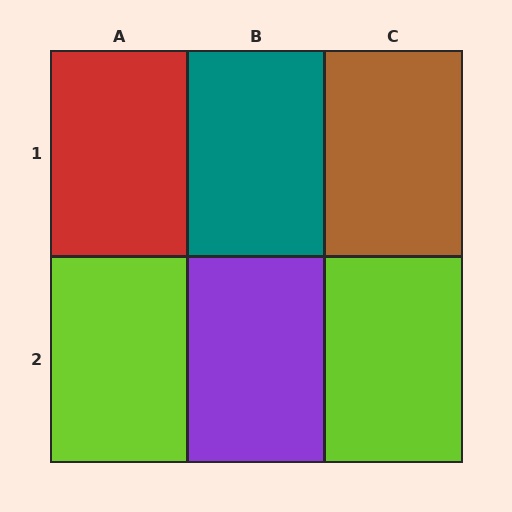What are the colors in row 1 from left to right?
Red, teal, brown.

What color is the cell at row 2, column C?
Lime.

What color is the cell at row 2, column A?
Lime.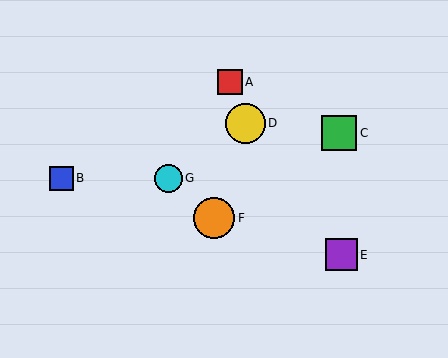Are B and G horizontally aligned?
Yes, both are at y≈178.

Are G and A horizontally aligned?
No, G is at y≈178 and A is at y≈82.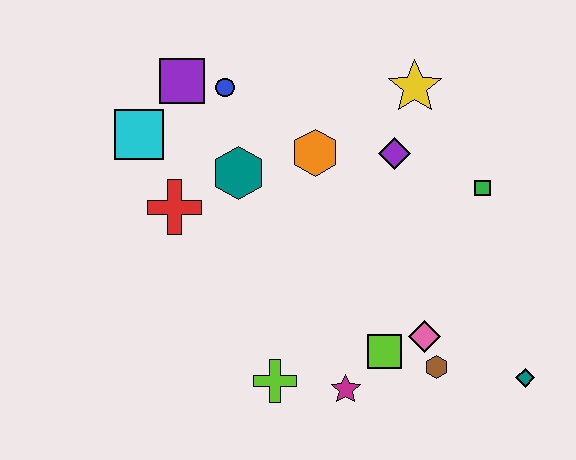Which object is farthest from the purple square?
The teal diamond is farthest from the purple square.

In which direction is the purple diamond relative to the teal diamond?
The purple diamond is above the teal diamond.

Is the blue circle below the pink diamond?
No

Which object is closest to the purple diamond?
The yellow star is closest to the purple diamond.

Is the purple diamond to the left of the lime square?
No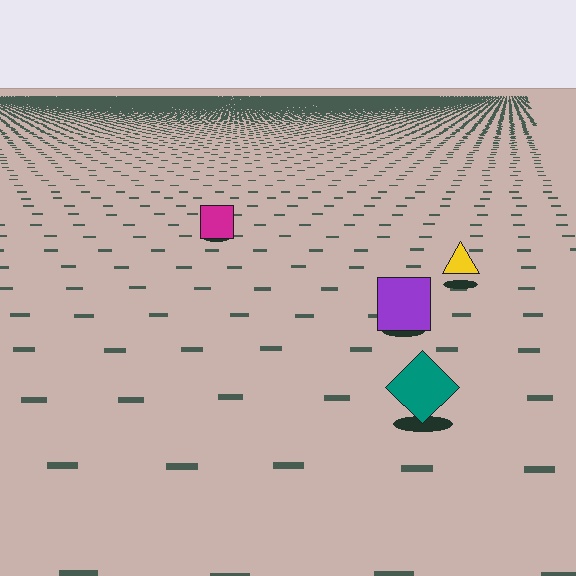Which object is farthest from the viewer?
The magenta square is farthest from the viewer. It appears smaller and the ground texture around it is denser.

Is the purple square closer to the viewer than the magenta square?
Yes. The purple square is closer — you can tell from the texture gradient: the ground texture is coarser near it.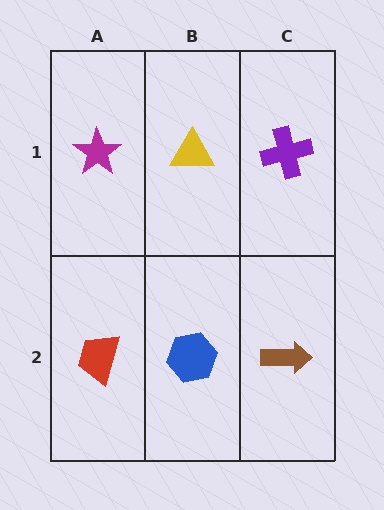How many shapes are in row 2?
3 shapes.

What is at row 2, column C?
A brown arrow.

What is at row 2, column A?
A red trapezoid.